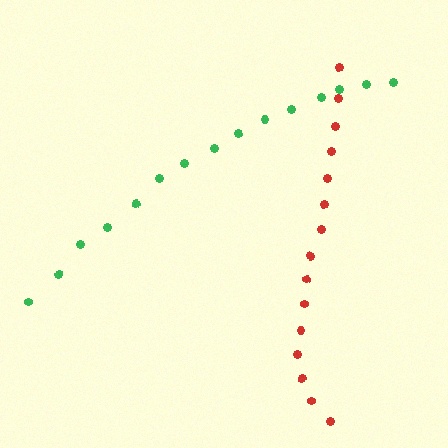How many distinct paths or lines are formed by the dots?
There are 2 distinct paths.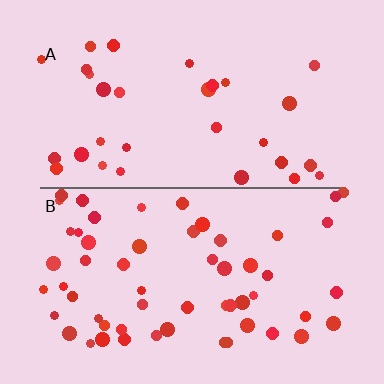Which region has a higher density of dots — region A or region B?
B (the bottom).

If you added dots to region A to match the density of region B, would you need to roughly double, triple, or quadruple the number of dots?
Approximately double.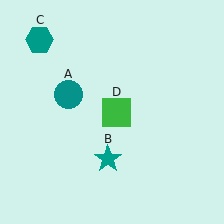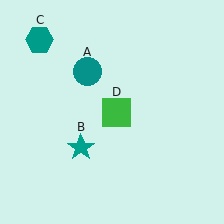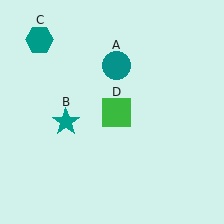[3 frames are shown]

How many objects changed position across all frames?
2 objects changed position: teal circle (object A), teal star (object B).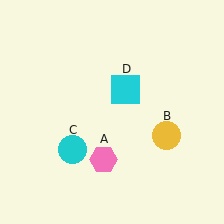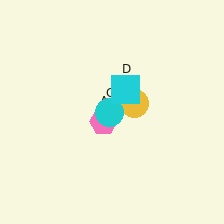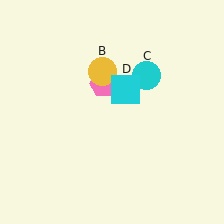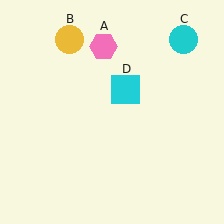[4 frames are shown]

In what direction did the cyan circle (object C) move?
The cyan circle (object C) moved up and to the right.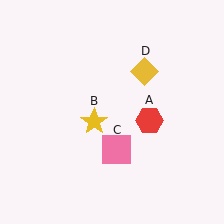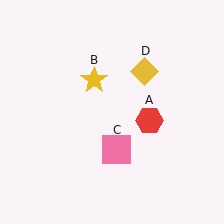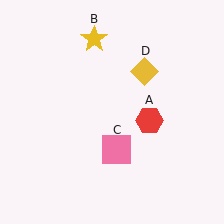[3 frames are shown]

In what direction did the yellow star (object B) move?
The yellow star (object B) moved up.